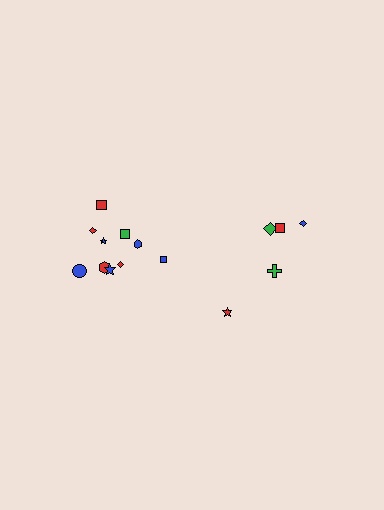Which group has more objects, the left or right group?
The left group.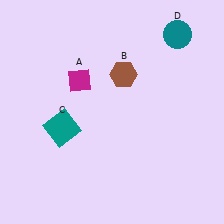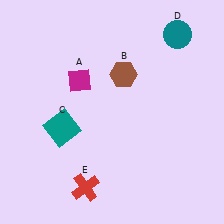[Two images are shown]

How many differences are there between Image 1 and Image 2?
There is 1 difference between the two images.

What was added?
A red cross (E) was added in Image 2.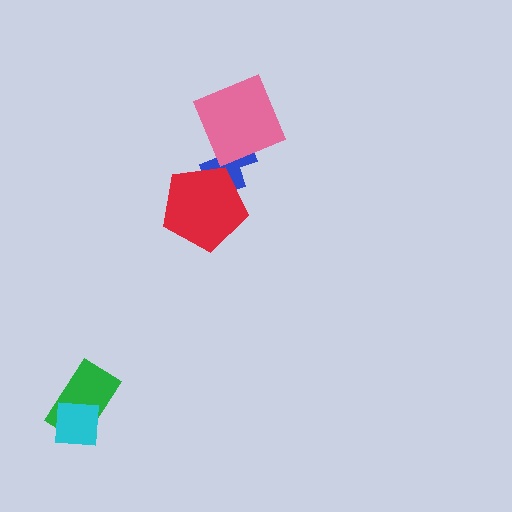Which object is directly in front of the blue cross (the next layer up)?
The red pentagon is directly in front of the blue cross.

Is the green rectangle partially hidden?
Yes, it is partially covered by another shape.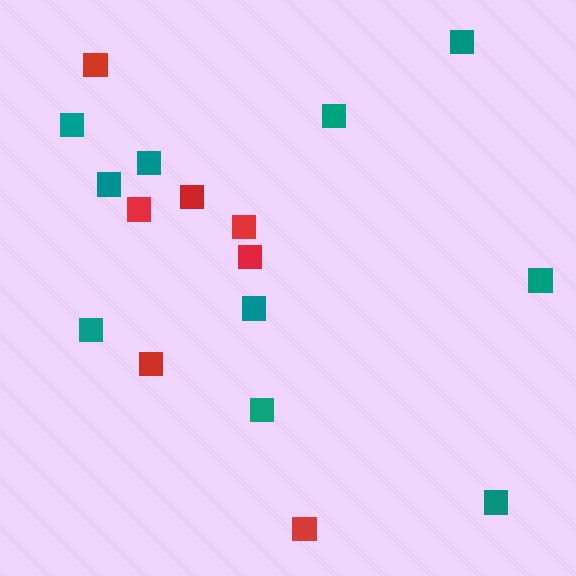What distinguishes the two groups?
There are 2 groups: one group of red squares (7) and one group of teal squares (10).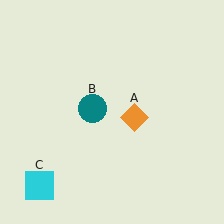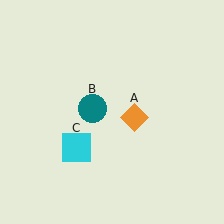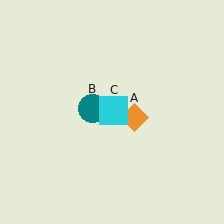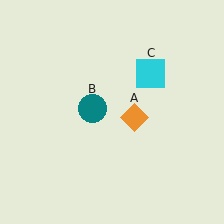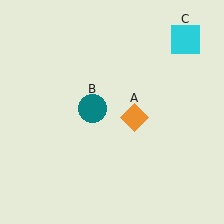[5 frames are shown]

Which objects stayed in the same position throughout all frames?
Orange diamond (object A) and teal circle (object B) remained stationary.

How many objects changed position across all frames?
1 object changed position: cyan square (object C).